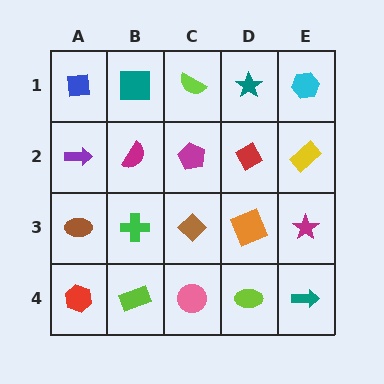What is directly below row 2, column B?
A green cross.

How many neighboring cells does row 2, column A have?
3.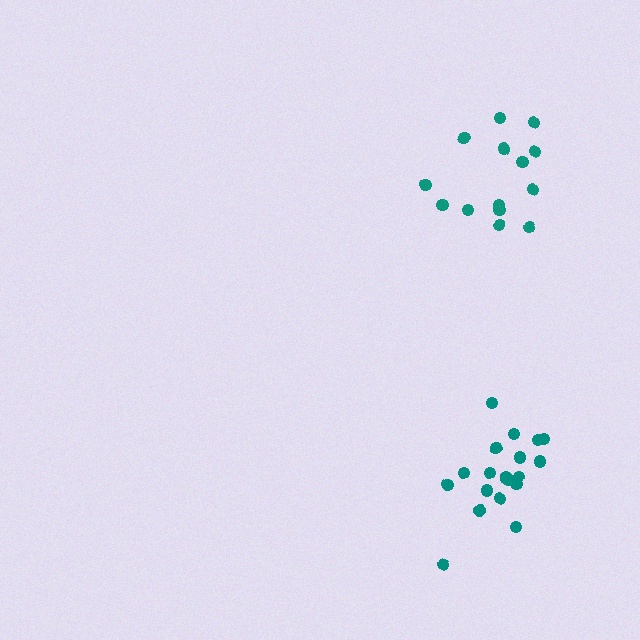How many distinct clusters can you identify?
There are 2 distinct clusters.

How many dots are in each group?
Group 1: 19 dots, Group 2: 14 dots (33 total).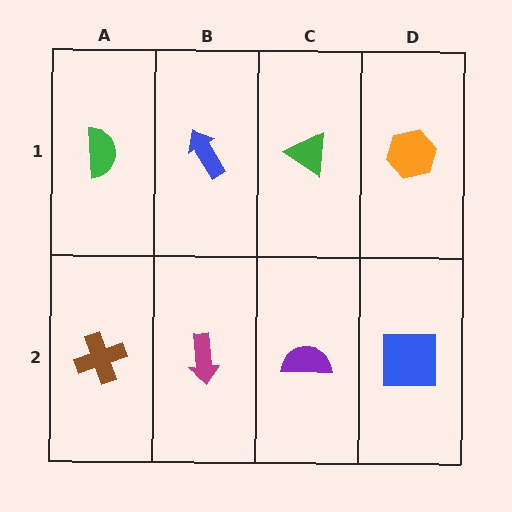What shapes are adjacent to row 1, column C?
A purple semicircle (row 2, column C), a blue arrow (row 1, column B), an orange hexagon (row 1, column D).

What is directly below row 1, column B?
A magenta arrow.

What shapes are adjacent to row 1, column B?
A magenta arrow (row 2, column B), a green semicircle (row 1, column A), a green triangle (row 1, column C).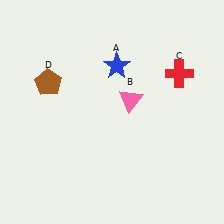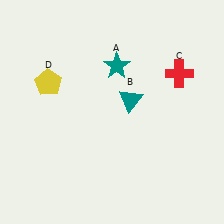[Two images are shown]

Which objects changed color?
A changed from blue to teal. B changed from pink to teal. D changed from brown to yellow.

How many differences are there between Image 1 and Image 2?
There are 3 differences between the two images.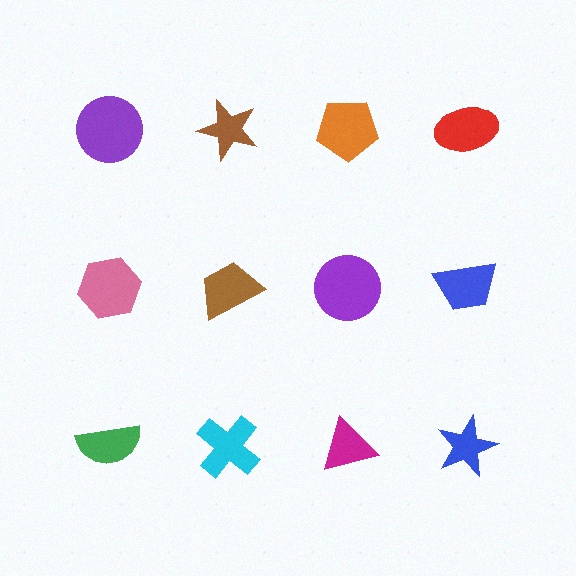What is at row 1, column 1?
A purple circle.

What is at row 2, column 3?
A purple circle.